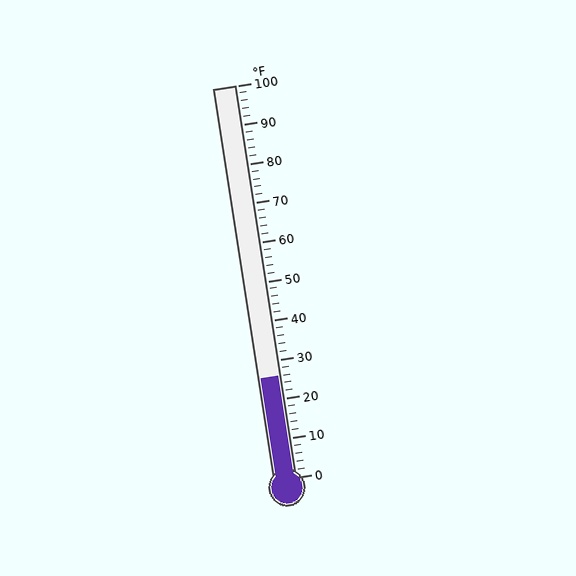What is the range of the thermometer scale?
The thermometer scale ranges from 0°F to 100°F.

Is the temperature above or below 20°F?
The temperature is above 20°F.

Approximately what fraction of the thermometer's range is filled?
The thermometer is filled to approximately 25% of its range.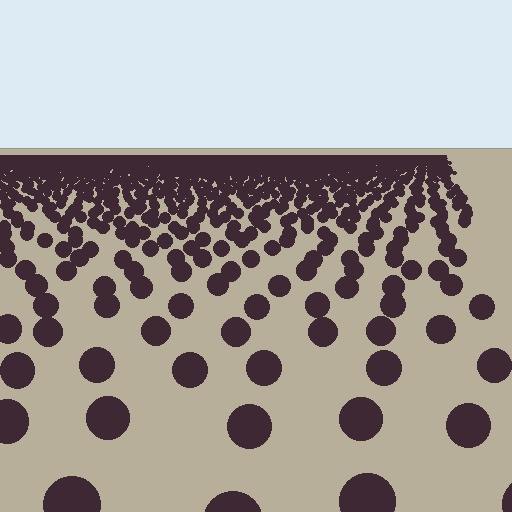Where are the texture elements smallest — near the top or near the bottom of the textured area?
Near the top.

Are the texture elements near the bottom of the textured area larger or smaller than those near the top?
Larger. Near the bottom, elements are closer to the viewer and appear at a bigger on-screen size.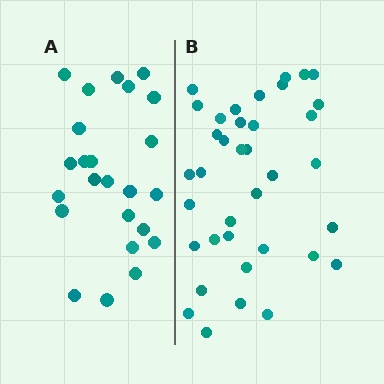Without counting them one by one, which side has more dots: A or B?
Region B (the right region) has more dots.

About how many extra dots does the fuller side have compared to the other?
Region B has approximately 15 more dots than region A.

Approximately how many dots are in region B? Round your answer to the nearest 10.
About 40 dots. (The exact count is 37, which rounds to 40.)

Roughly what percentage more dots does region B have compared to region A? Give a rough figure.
About 55% more.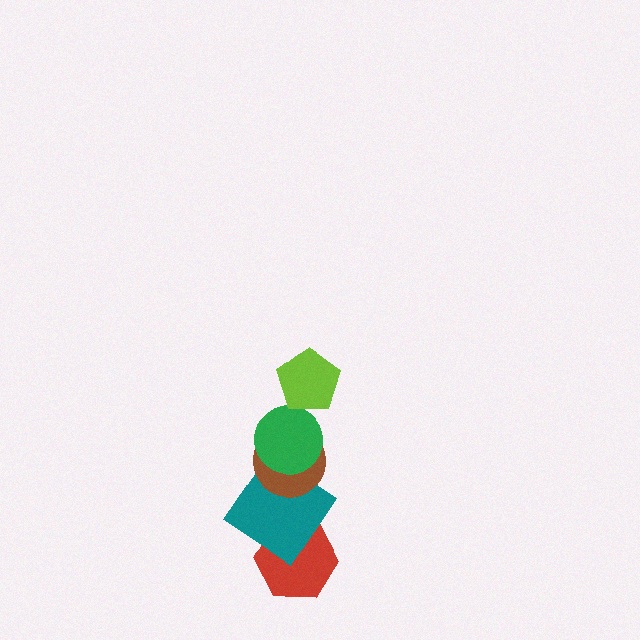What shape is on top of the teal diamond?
The brown circle is on top of the teal diamond.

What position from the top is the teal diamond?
The teal diamond is 4th from the top.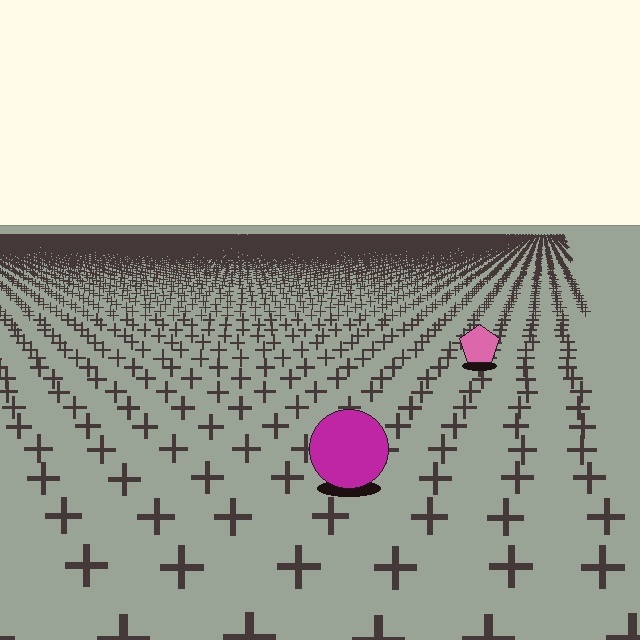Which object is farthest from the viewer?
The pink pentagon is farthest from the viewer. It appears smaller and the ground texture around it is denser.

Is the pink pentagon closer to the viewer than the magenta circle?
No. The magenta circle is closer — you can tell from the texture gradient: the ground texture is coarser near it.